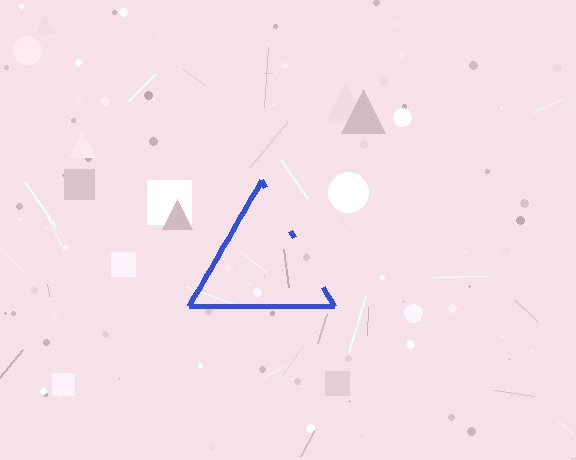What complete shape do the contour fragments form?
The contour fragments form a triangle.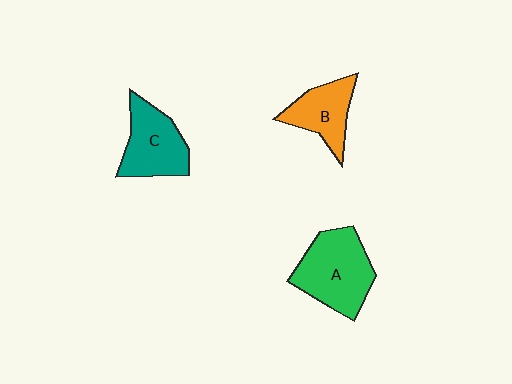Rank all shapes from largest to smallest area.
From largest to smallest: A (green), C (teal), B (orange).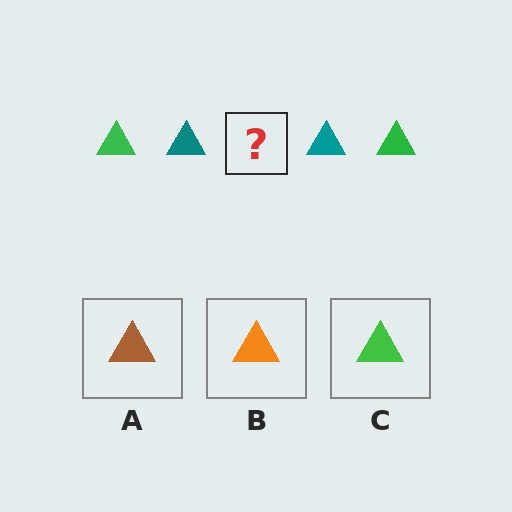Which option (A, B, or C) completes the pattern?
C.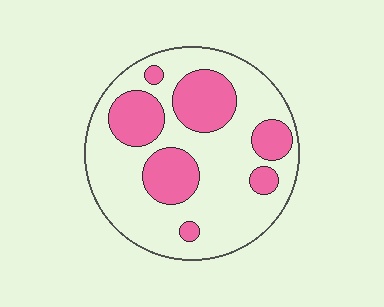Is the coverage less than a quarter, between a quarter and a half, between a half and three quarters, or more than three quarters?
Between a quarter and a half.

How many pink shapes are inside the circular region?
7.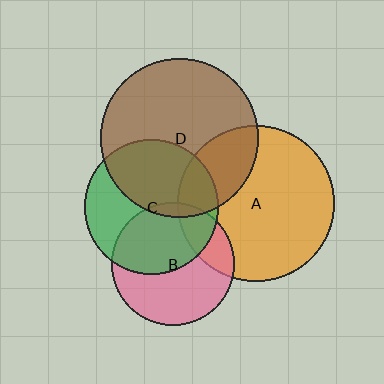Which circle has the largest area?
Circle D (brown).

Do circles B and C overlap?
Yes.